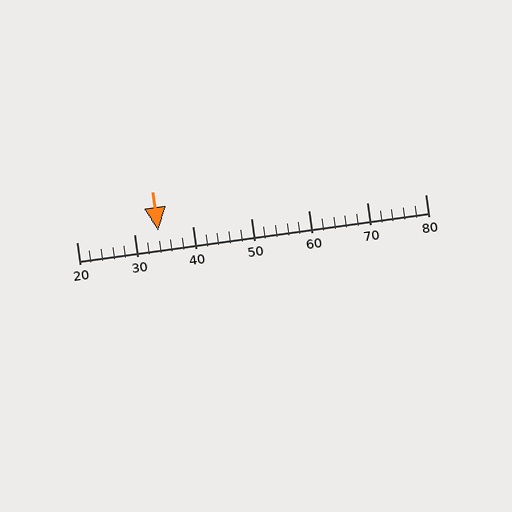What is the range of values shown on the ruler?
The ruler shows values from 20 to 80.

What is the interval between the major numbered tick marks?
The major tick marks are spaced 10 units apart.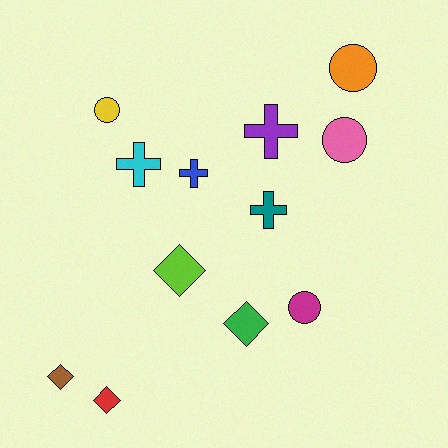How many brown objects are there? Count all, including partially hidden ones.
There is 1 brown object.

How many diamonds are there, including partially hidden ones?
There are 4 diamonds.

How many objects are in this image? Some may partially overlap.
There are 12 objects.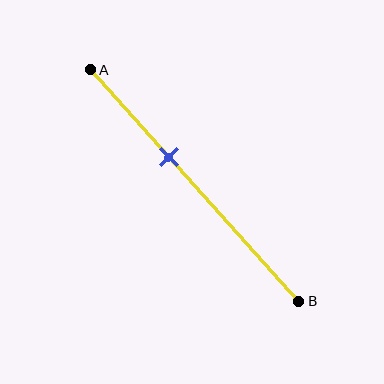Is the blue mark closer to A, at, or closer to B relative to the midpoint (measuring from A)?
The blue mark is closer to point A than the midpoint of segment AB.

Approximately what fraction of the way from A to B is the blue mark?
The blue mark is approximately 40% of the way from A to B.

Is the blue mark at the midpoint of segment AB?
No, the mark is at about 40% from A, not at the 50% midpoint.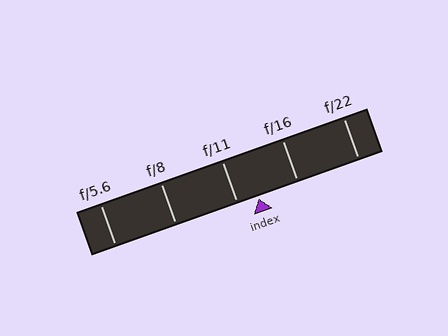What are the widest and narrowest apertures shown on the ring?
The widest aperture shown is f/5.6 and the narrowest is f/22.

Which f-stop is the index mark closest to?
The index mark is closest to f/11.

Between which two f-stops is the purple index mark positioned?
The index mark is between f/11 and f/16.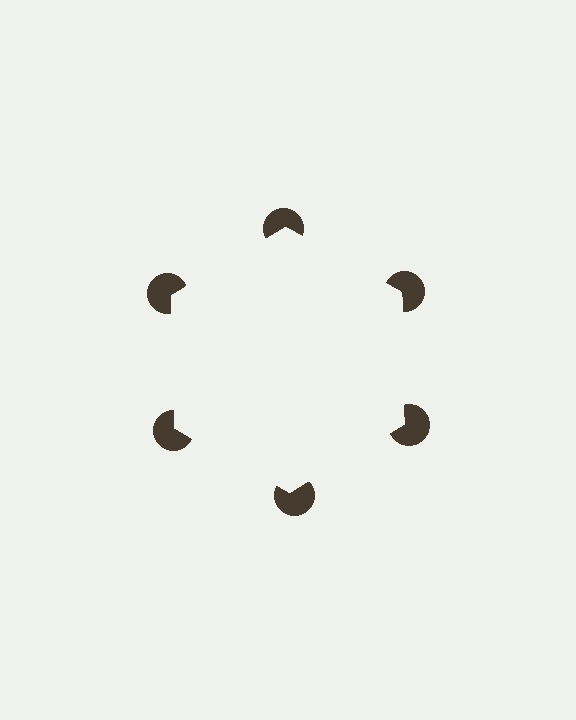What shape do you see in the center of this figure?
An illusory hexagon — its edges are inferred from the aligned wedge cuts in the pac-man discs, not physically drawn.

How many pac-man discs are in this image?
There are 6 — one at each vertex of the illusory hexagon.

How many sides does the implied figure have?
6 sides.